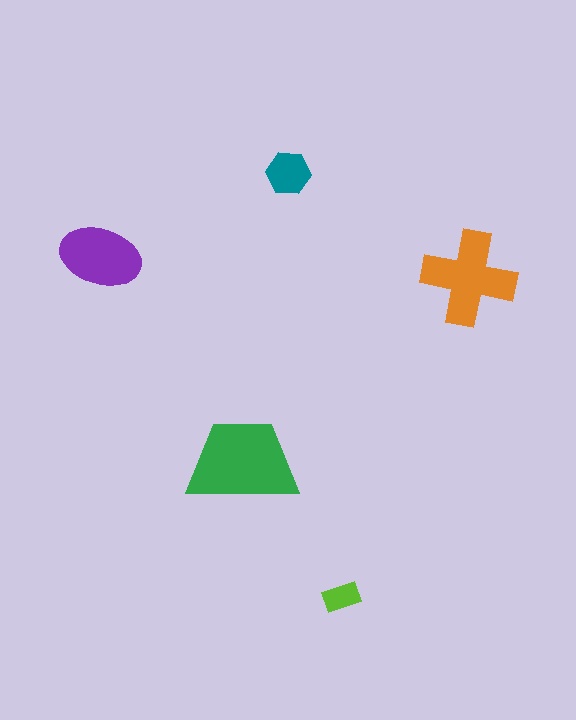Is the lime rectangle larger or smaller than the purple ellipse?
Smaller.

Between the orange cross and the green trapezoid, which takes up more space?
The green trapezoid.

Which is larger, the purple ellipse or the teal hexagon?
The purple ellipse.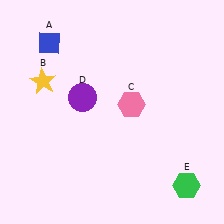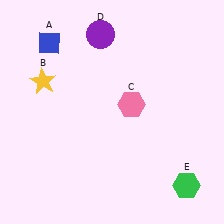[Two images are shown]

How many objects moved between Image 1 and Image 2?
1 object moved between the two images.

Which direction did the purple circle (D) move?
The purple circle (D) moved up.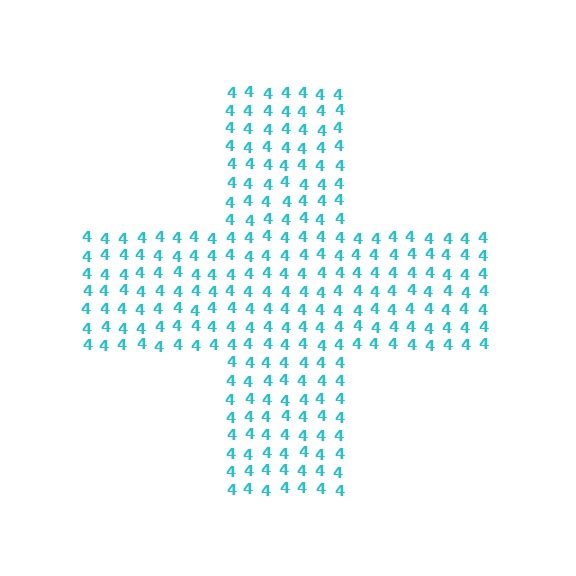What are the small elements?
The small elements are digit 4's.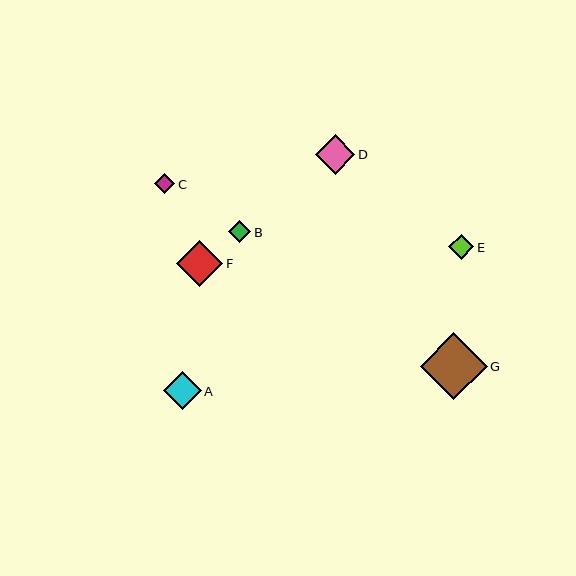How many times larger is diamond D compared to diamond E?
Diamond D is approximately 1.6 times the size of diamond E.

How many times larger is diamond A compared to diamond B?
Diamond A is approximately 1.7 times the size of diamond B.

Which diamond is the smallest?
Diamond C is the smallest with a size of approximately 20 pixels.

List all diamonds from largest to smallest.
From largest to smallest: G, F, D, A, E, B, C.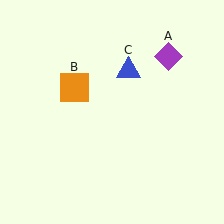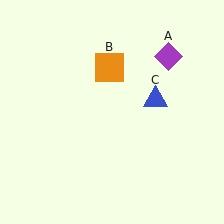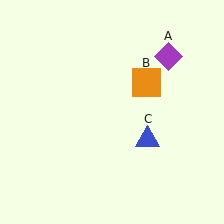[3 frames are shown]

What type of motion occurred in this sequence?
The orange square (object B), blue triangle (object C) rotated clockwise around the center of the scene.